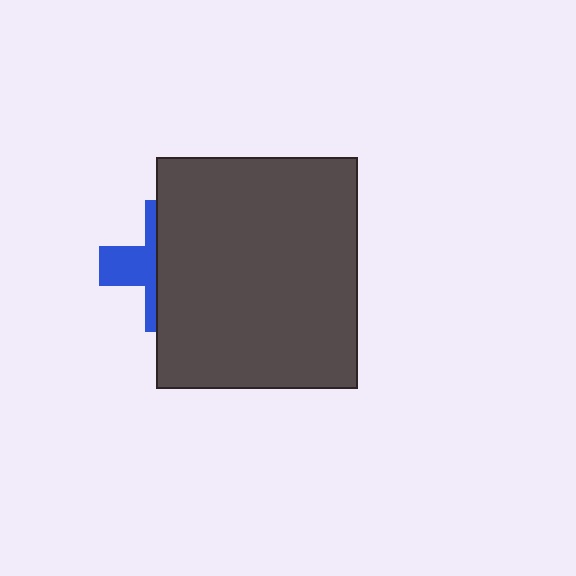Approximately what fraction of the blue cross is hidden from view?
Roughly 65% of the blue cross is hidden behind the dark gray rectangle.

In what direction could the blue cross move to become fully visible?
The blue cross could move left. That would shift it out from behind the dark gray rectangle entirely.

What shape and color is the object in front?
The object in front is a dark gray rectangle.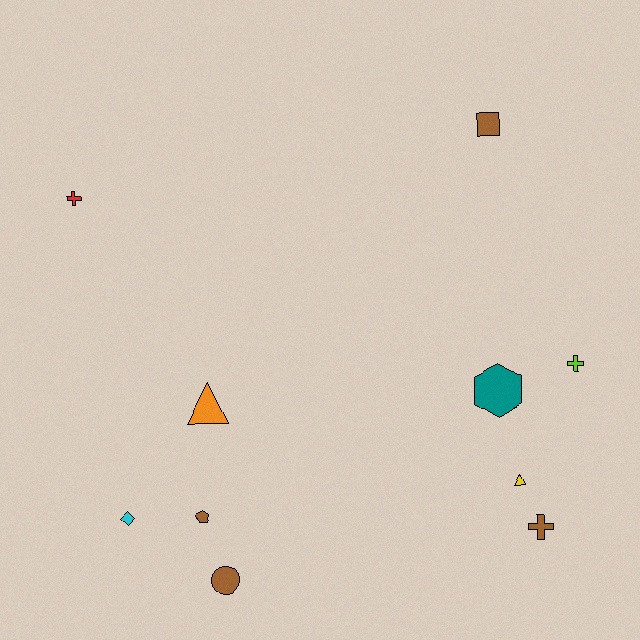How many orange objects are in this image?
There is 1 orange object.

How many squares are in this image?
There is 1 square.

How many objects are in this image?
There are 10 objects.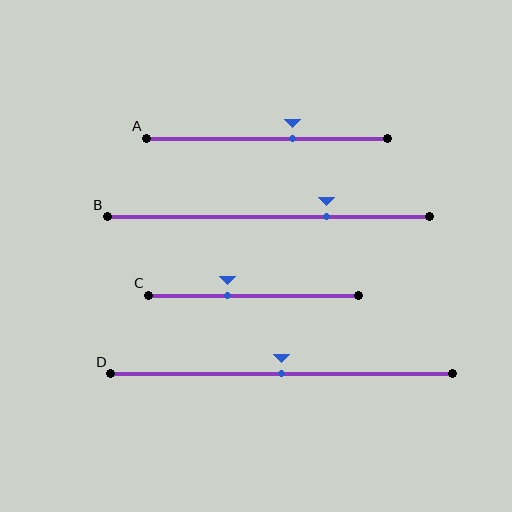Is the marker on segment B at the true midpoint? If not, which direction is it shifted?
No, the marker on segment B is shifted to the right by about 18% of the segment length.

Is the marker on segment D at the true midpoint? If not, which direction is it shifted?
Yes, the marker on segment D is at the true midpoint.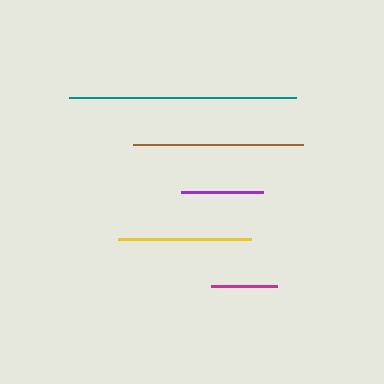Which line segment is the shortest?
The magenta line is the shortest at approximately 66 pixels.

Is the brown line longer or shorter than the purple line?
The brown line is longer than the purple line.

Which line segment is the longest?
The teal line is the longest at approximately 227 pixels.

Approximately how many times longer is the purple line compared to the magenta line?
The purple line is approximately 1.2 times the length of the magenta line.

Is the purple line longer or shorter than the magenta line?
The purple line is longer than the magenta line.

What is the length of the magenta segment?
The magenta segment is approximately 66 pixels long.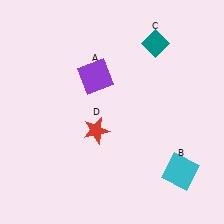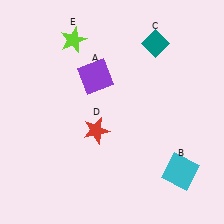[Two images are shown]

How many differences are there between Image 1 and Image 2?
There is 1 difference between the two images.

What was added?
A lime star (E) was added in Image 2.